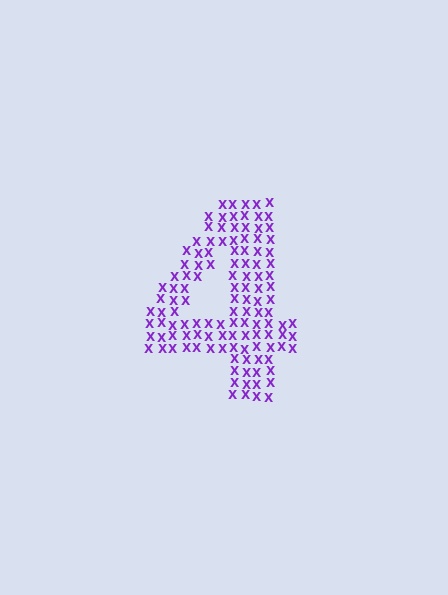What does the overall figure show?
The overall figure shows the digit 4.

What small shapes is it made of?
It is made of small letter X's.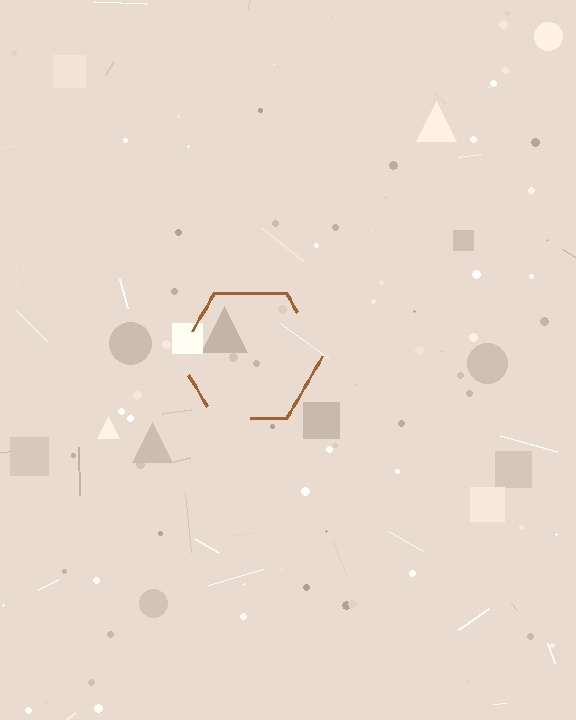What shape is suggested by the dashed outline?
The dashed outline suggests a hexagon.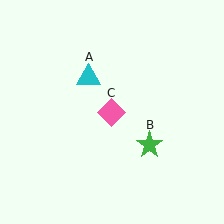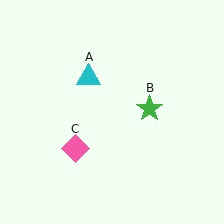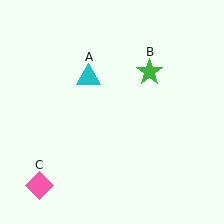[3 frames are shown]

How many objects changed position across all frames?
2 objects changed position: green star (object B), pink diamond (object C).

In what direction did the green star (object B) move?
The green star (object B) moved up.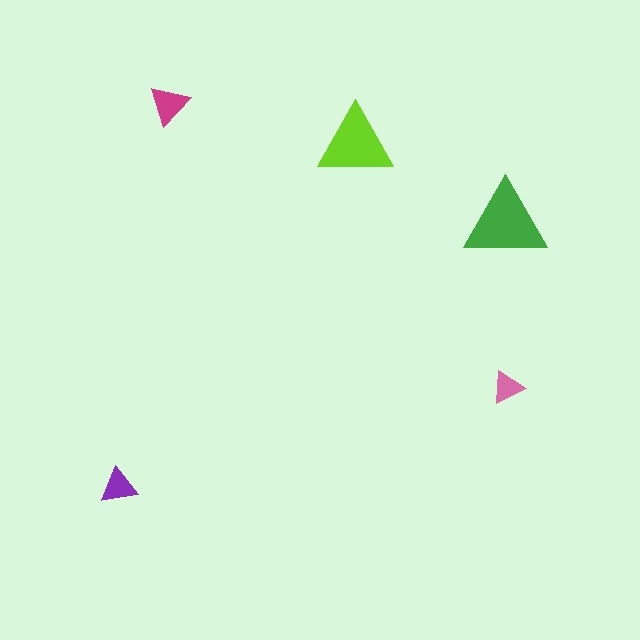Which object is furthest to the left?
The purple triangle is leftmost.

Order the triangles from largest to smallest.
the green one, the lime one, the magenta one, the purple one, the pink one.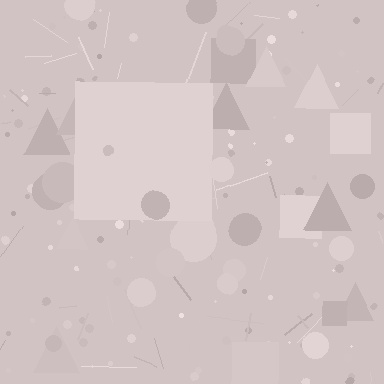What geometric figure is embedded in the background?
A square is embedded in the background.